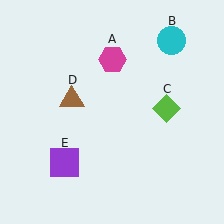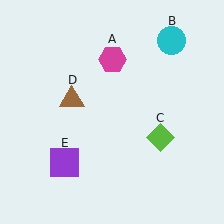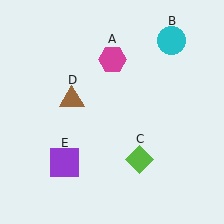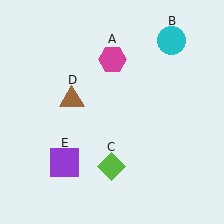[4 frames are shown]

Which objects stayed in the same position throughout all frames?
Magenta hexagon (object A) and cyan circle (object B) and brown triangle (object D) and purple square (object E) remained stationary.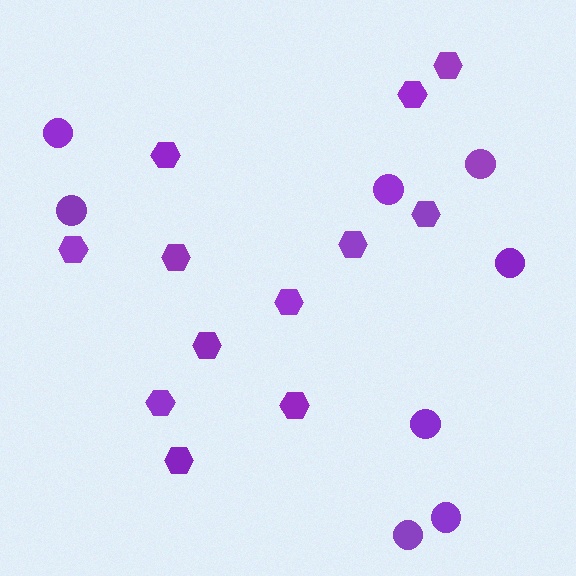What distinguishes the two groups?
There are 2 groups: one group of hexagons (12) and one group of circles (8).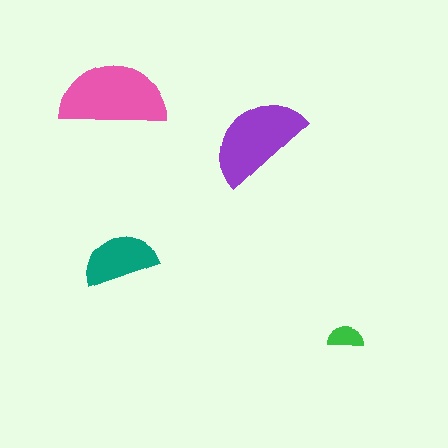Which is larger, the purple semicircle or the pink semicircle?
The pink one.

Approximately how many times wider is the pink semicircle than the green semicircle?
About 3 times wider.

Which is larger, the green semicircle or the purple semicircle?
The purple one.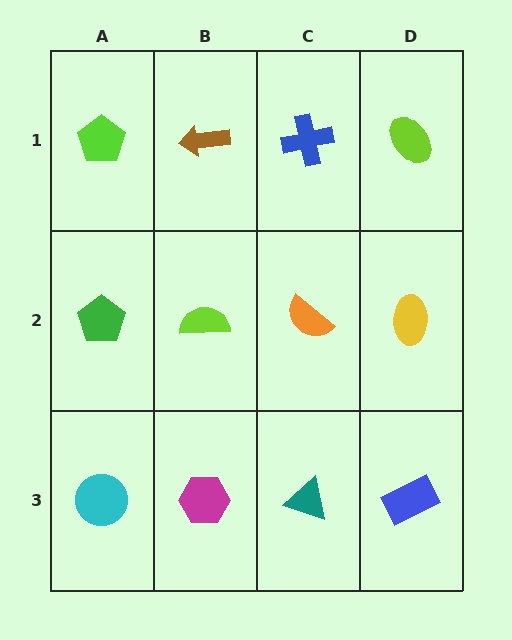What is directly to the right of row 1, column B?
A blue cross.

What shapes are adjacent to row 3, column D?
A yellow ellipse (row 2, column D), a teal triangle (row 3, column C).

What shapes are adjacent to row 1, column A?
A green pentagon (row 2, column A), a brown arrow (row 1, column B).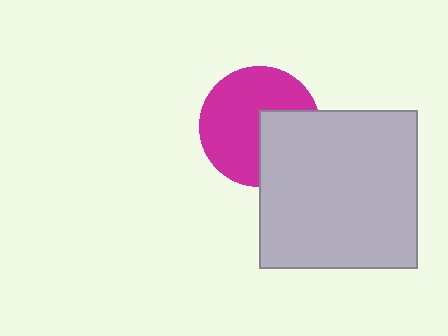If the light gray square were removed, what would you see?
You would see the complete magenta circle.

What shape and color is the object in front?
The object in front is a light gray square.